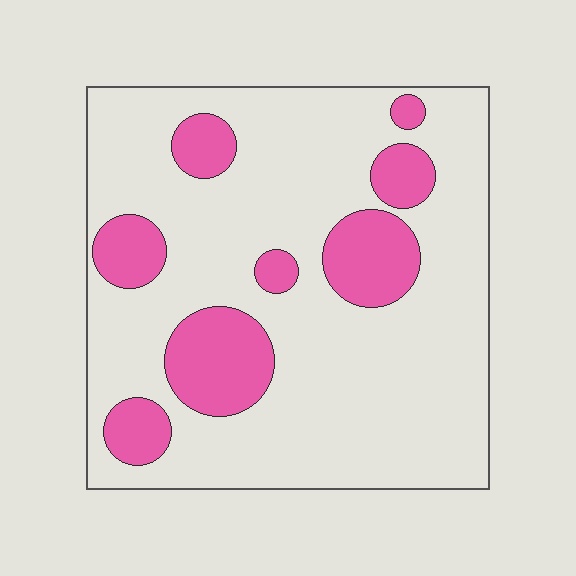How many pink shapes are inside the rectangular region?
8.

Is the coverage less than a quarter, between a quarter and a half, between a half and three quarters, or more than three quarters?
Less than a quarter.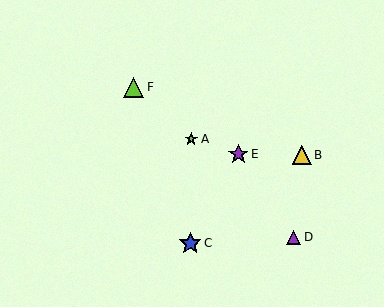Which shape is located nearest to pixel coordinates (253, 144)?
The purple star (labeled E) at (238, 154) is nearest to that location.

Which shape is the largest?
The blue star (labeled C) is the largest.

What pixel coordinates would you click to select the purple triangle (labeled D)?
Click at (294, 237) to select the purple triangle D.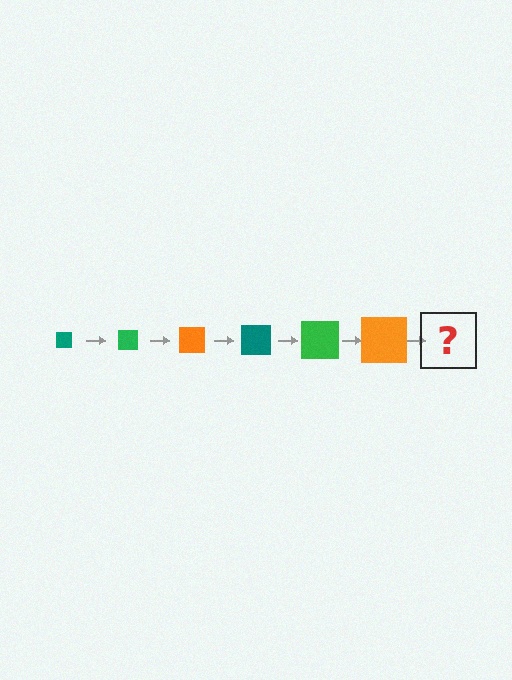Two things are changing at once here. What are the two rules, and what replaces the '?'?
The two rules are that the square grows larger each step and the color cycles through teal, green, and orange. The '?' should be a teal square, larger than the previous one.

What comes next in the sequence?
The next element should be a teal square, larger than the previous one.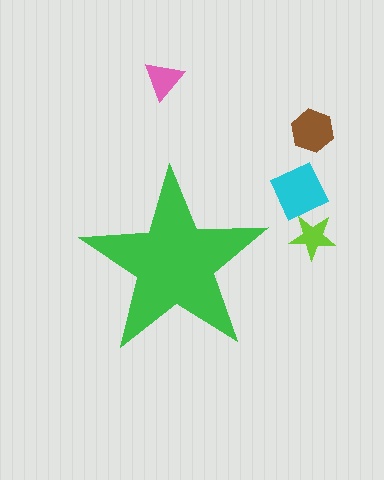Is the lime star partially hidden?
No, the lime star is fully visible.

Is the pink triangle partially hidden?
No, the pink triangle is fully visible.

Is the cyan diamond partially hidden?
No, the cyan diamond is fully visible.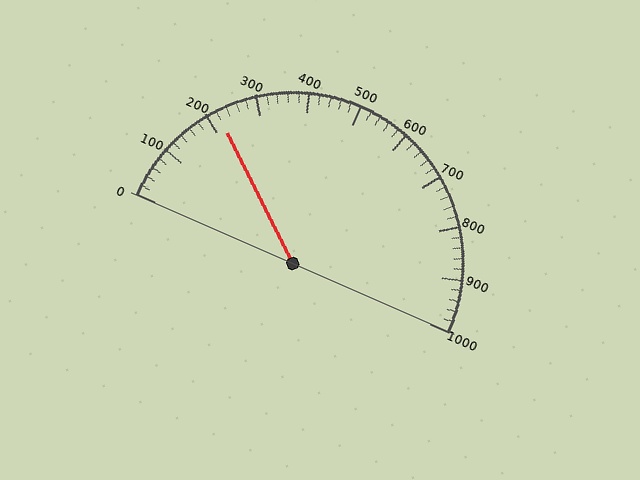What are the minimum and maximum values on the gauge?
The gauge ranges from 0 to 1000.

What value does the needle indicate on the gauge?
The needle indicates approximately 220.